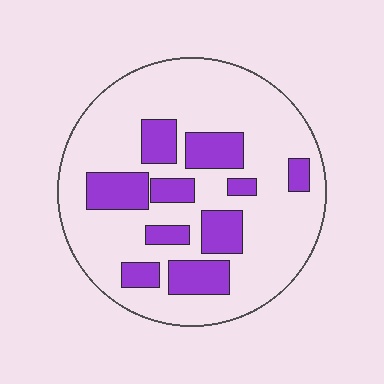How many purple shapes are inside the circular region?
10.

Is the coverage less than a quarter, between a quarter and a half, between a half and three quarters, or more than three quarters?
Between a quarter and a half.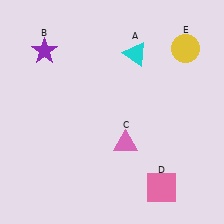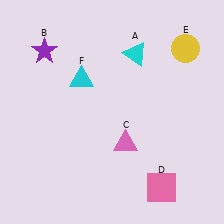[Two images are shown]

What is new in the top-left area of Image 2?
A cyan triangle (F) was added in the top-left area of Image 2.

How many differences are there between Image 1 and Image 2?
There is 1 difference between the two images.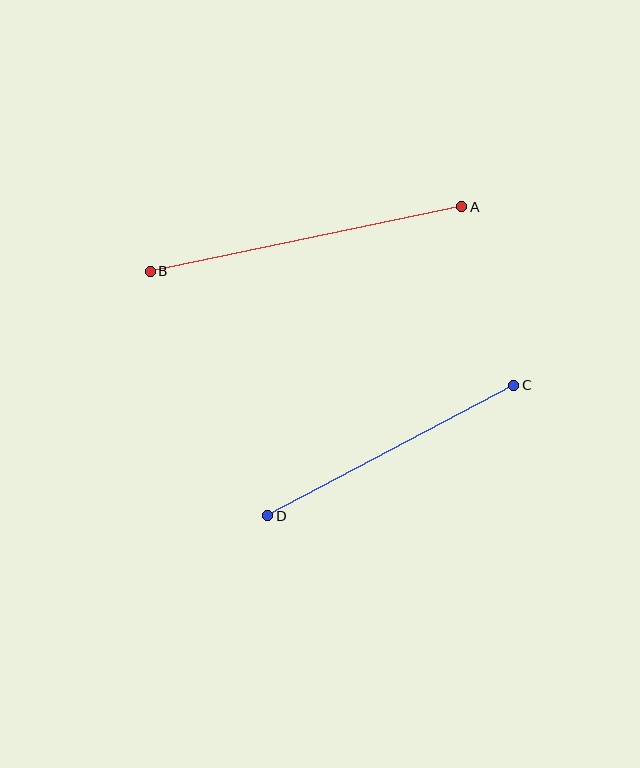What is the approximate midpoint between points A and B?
The midpoint is at approximately (306, 239) pixels.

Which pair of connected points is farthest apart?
Points A and B are farthest apart.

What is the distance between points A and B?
The distance is approximately 318 pixels.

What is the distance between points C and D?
The distance is approximately 278 pixels.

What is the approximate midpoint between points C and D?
The midpoint is at approximately (391, 451) pixels.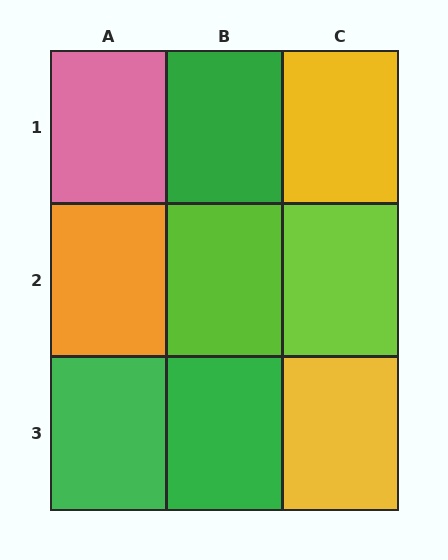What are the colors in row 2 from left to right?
Orange, lime, lime.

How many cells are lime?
2 cells are lime.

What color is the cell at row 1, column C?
Yellow.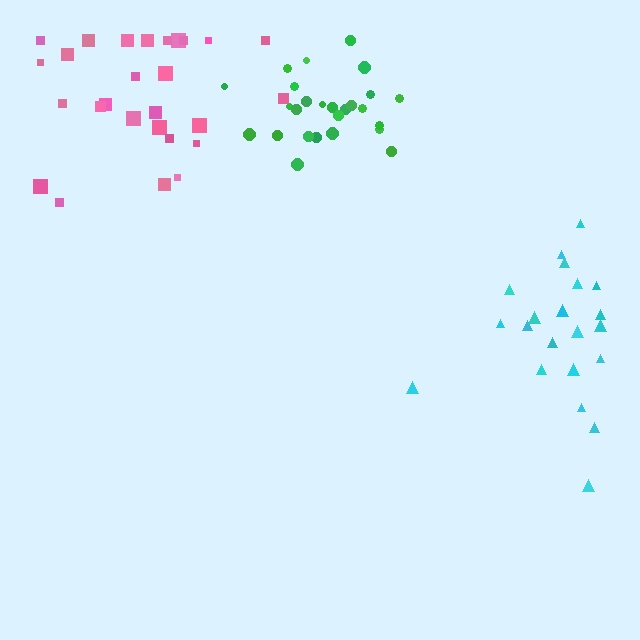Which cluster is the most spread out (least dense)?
Pink.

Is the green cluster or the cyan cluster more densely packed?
Green.